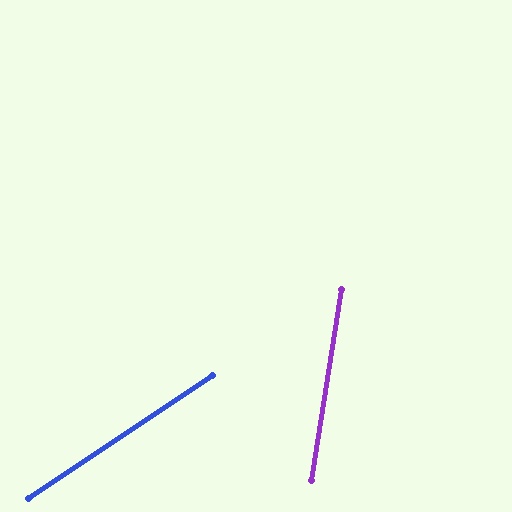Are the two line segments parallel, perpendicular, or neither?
Neither parallel nor perpendicular — they differ by about 47°.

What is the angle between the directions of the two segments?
Approximately 47 degrees.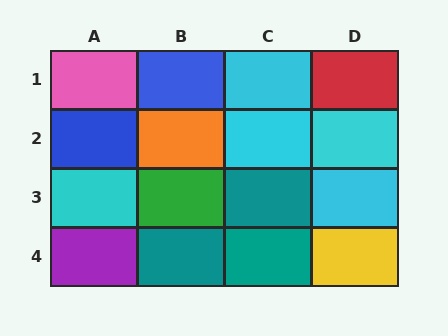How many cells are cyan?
5 cells are cyan.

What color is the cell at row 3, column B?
Green.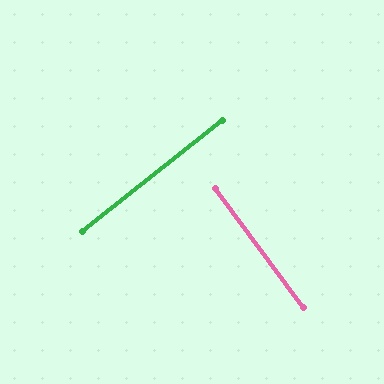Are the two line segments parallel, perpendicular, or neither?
Perpendicular — they meet at approximately 88°.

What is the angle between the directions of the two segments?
Approximately 88 degrees.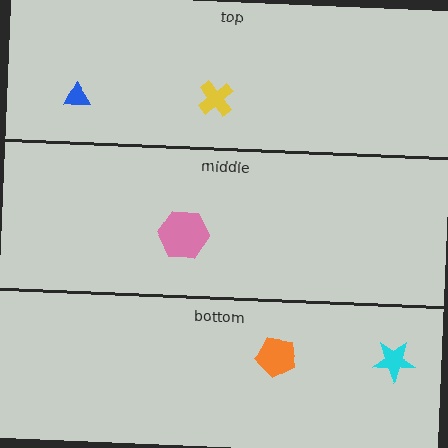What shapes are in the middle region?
The pink hexagon.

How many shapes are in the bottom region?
2.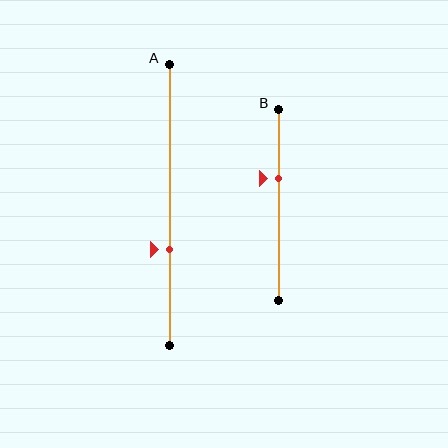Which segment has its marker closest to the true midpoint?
Segment B has its marker closest to the true midpoint.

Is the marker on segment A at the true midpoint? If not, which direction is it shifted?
No, the marker on segment A is shifted downward by about 16% of the segment length.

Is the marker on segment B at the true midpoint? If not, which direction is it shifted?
No, the marker on segment B is shifted upward by about 14% of the segment length.